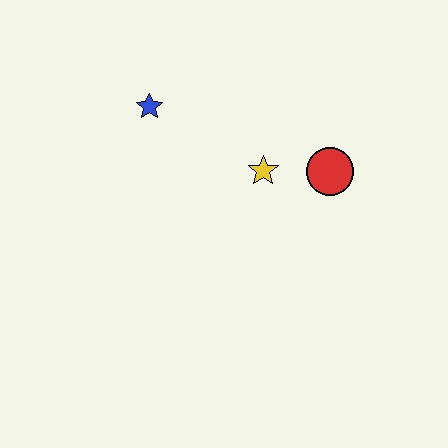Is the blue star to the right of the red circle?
No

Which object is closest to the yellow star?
The red circle is closest to the yellow star.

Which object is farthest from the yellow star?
The blue star is farthest from the yellow star.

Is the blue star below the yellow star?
No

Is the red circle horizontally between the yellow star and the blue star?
No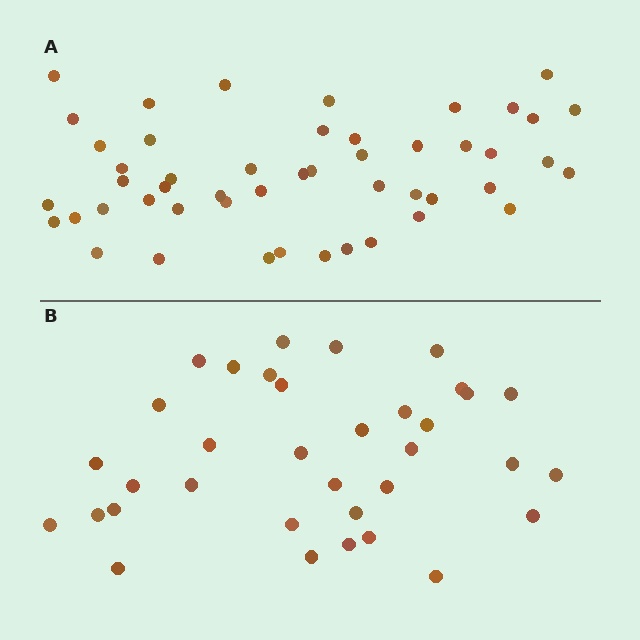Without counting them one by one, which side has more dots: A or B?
Region A (the top region) has more dots.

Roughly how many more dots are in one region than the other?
Region A has approximately 15 more dots than region B.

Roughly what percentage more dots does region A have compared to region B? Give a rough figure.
About 40% more.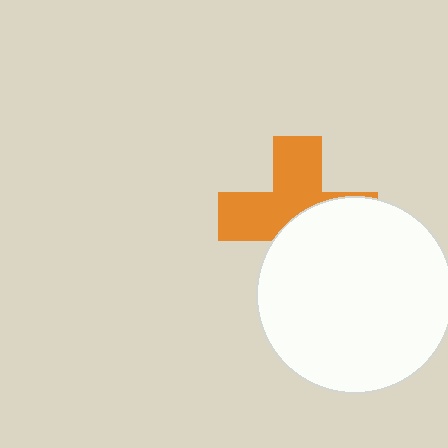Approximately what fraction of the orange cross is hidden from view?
Roughly 47% of the orange cross is hidden behind the white circle.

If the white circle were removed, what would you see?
You would see the complete orange cross.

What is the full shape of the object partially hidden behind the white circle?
The partially hidden object is an orange cross.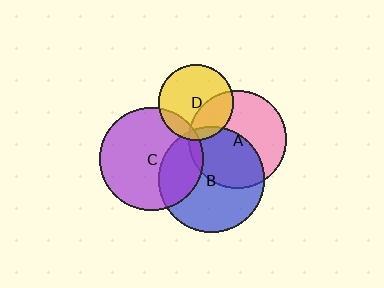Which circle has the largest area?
Circle B (blue).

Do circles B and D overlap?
Yes.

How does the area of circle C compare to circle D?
Approximately 1.9 times.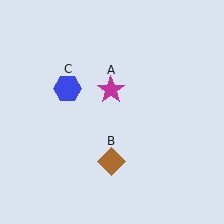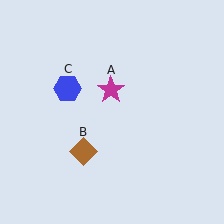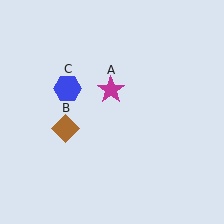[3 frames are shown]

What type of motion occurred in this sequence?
The brown diamond (object B) rotated clockwise around the center of the scene.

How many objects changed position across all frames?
1 object changed position: brown diamond (object B).